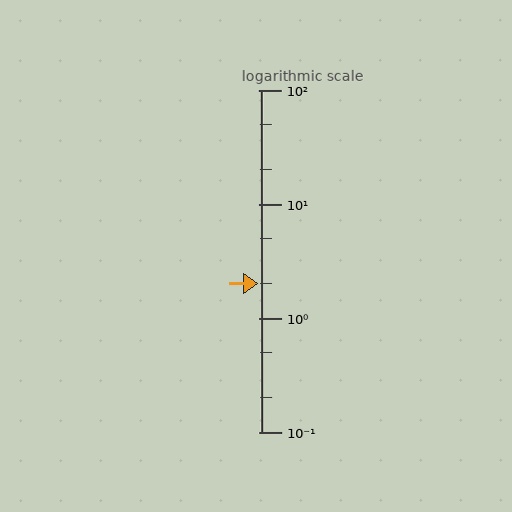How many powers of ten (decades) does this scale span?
The scale spans 3 decades, from 0.1 to 100.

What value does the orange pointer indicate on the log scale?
The pointer indicates approximately 2.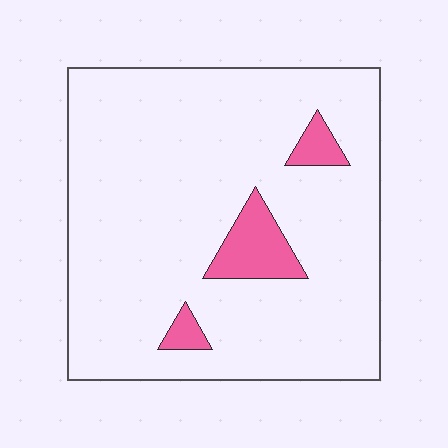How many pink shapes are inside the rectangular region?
3.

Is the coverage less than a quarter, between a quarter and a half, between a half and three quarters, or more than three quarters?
Less than a quarter.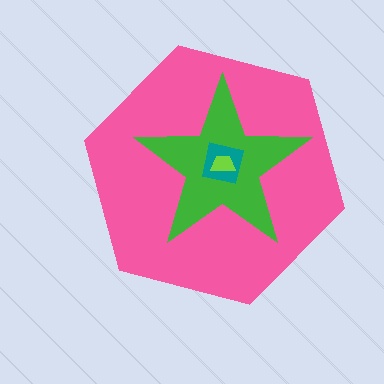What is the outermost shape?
The pink hexagon.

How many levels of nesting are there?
4.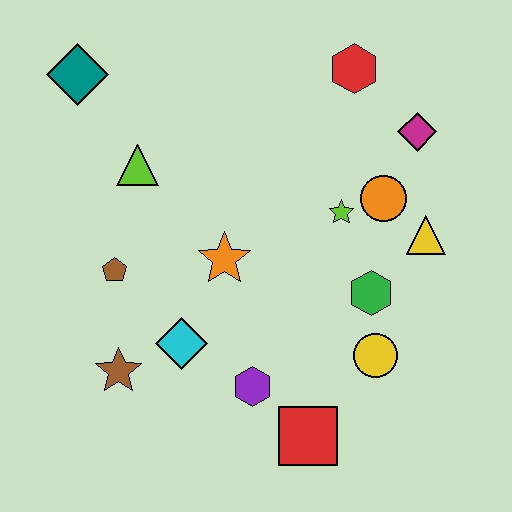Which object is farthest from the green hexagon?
The teal diamond is farthest from the green hexagon.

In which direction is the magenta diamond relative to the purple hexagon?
The magenta diamond is above the purple hexagon.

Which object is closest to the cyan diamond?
The brown star is closest to the cyan diamond.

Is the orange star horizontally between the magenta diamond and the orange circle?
No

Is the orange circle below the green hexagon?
No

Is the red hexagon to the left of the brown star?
No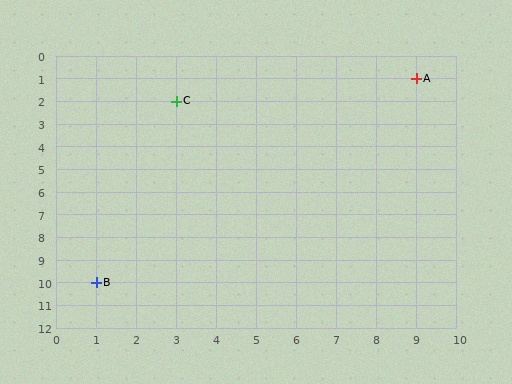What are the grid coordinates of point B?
Point B is at grid coordinates (1, 10).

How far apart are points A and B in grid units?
Points A and B are 8 columns and 9 rows apart (about 12.0 grid units diagonally).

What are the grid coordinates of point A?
Point A is at grid coordinates (9, 1).